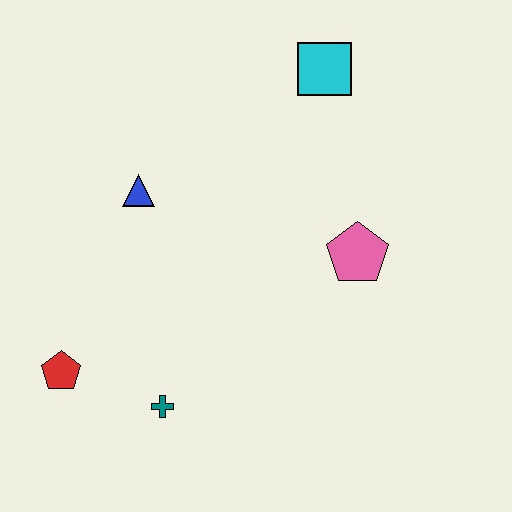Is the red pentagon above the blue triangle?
No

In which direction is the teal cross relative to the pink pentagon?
The teal cross is to the left of the pink pentagon.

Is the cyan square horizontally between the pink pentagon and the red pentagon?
Yes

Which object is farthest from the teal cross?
The cyan square is farthest from the teal cross.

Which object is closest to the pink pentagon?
The cyan square is closest to the pink pentagon.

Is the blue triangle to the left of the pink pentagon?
Yes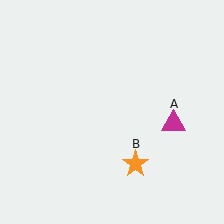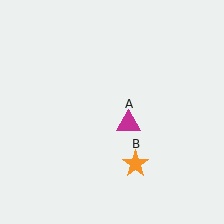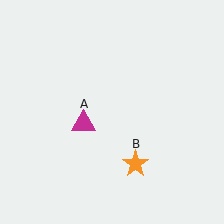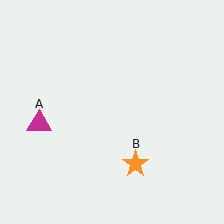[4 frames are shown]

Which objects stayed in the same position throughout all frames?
Orange star (object B) remained stationary.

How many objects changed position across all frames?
1 object changed position: magenta triangle (object A).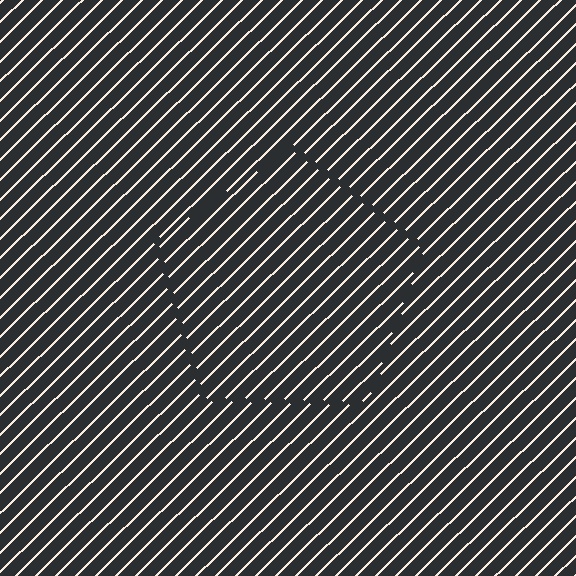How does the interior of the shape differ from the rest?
The interior of the shape contains the same grating, shifted by half a period — the contour is defined by the phase discontinuity where line-ends from the inner and outer gratings abut.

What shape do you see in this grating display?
An illusory pentagon. The interior of the shape contains the same grating, shifted by half a period — the contour is defined by the phase discontinuity where line-ends from the inner and outer gratings abut.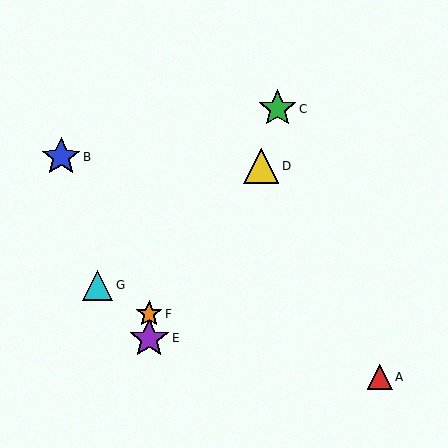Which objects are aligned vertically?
Objects E, F are aligned vertically.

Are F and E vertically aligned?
Yes, both are at x≈149.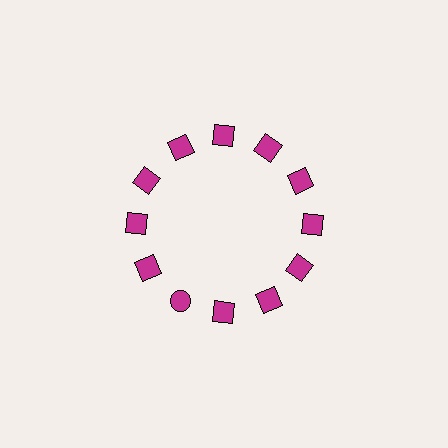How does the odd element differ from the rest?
It has a different shape: circle instead of square.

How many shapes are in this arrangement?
There are 12 shapes arranged in a ring pattern.